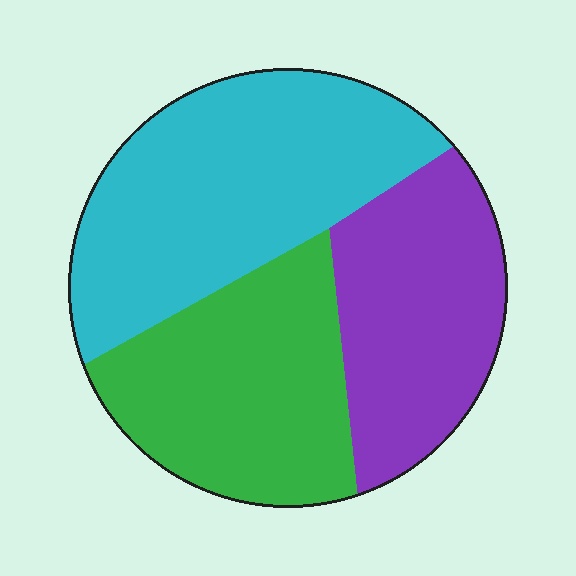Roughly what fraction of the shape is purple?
Purple takes up about one quarter (1/4) of the shape.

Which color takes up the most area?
Cyan, at roughly 40%.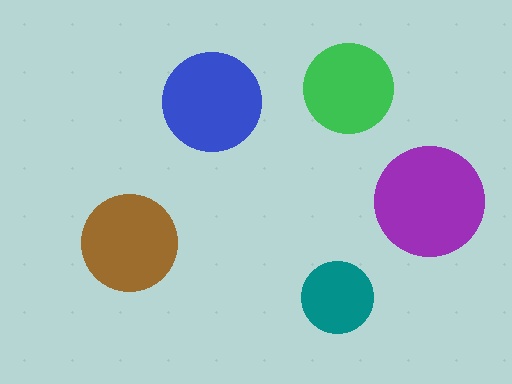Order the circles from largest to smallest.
the purple one, the blue one, the brown one, the green one, the teal one.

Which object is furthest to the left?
The brown circle is leftmost.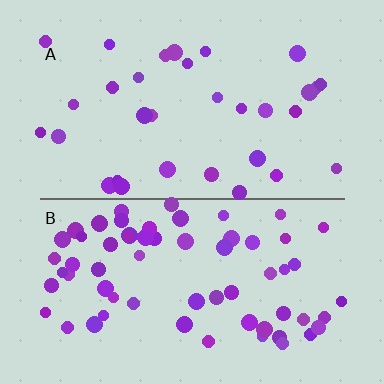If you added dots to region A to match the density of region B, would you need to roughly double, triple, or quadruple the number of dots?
Approximately double.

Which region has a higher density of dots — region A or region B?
B (the bottom).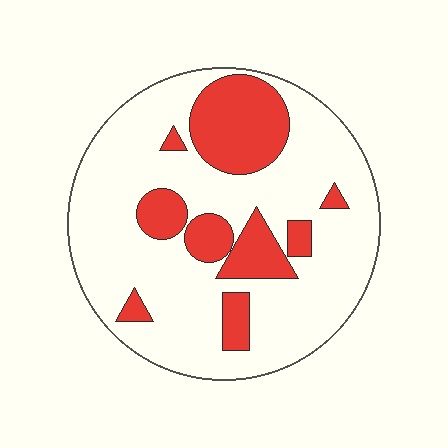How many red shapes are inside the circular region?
9.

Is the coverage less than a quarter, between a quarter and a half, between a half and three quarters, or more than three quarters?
Less than a quarter.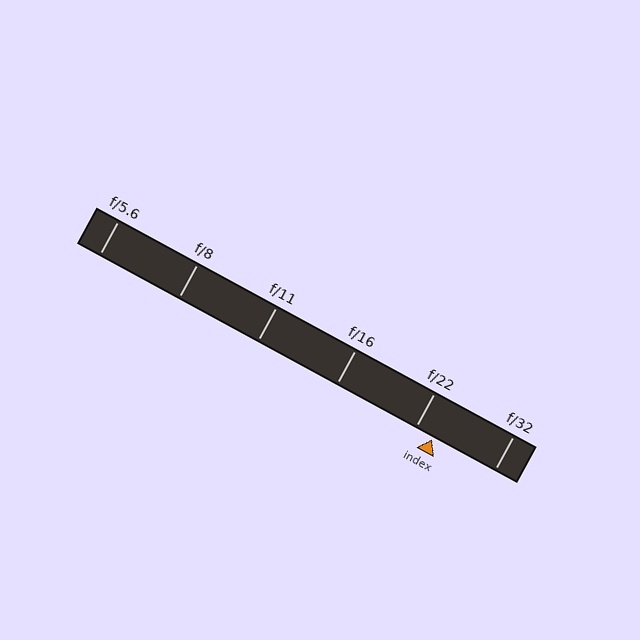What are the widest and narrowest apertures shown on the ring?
The widest aperture shown is f/5.6 and the narrowest is f/32.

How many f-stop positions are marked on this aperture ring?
There are 6 f-stop positions marked.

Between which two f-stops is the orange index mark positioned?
The index mark is between f/22 and f/32.